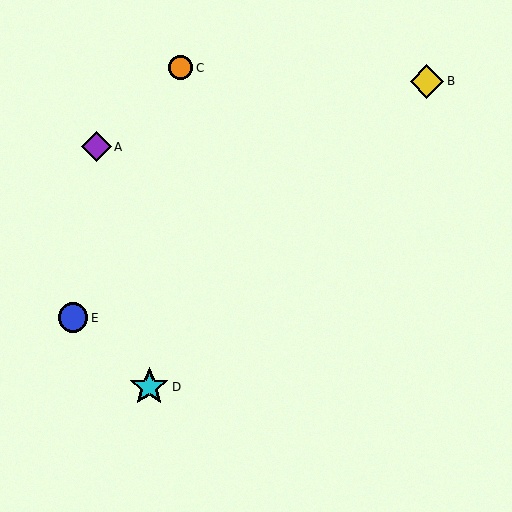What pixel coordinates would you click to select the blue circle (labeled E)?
Click at (73, 318) to select the blue circle E.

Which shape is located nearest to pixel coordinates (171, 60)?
The orange circle (labeled C) at (180, 68) is nearest to that location.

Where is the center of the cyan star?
The center of the cyan star is at (149, 387).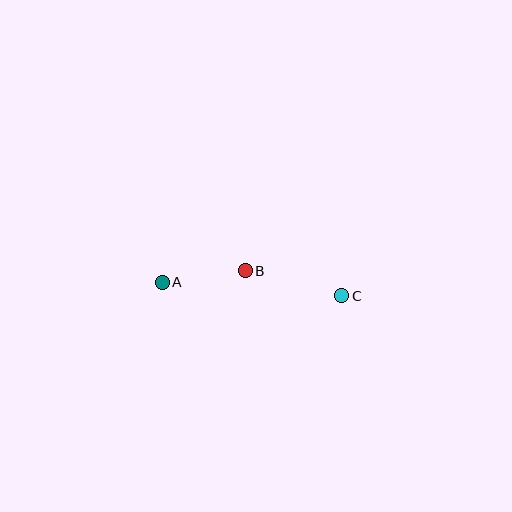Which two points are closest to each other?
Points A and B are closest to each other.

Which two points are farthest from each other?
Points A and C are farthest from each other.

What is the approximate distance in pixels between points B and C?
The distance between B and C is approximately 100 pixels.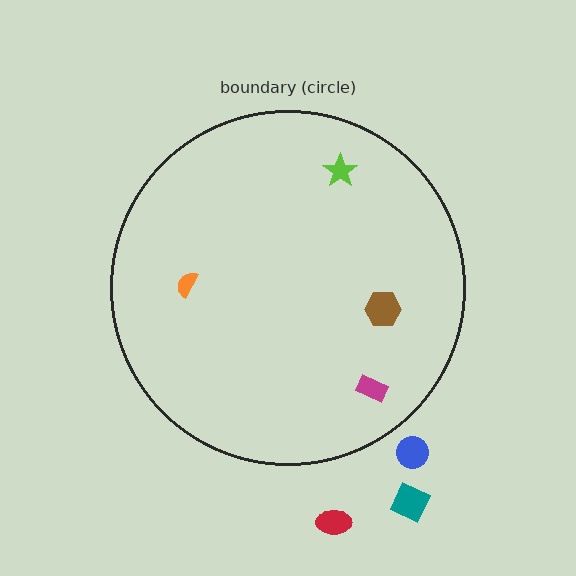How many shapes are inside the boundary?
4 inside, 3 outside.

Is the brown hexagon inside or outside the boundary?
Inside.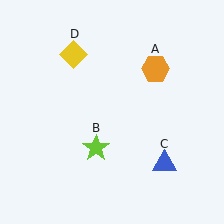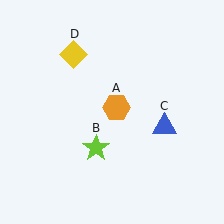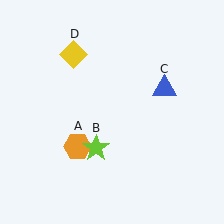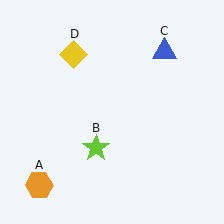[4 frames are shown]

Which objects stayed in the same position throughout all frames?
Lime star (object B) and yellow diamond (object D) remained stationary.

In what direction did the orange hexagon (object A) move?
The orange hexagon (object A) moved down and to the left.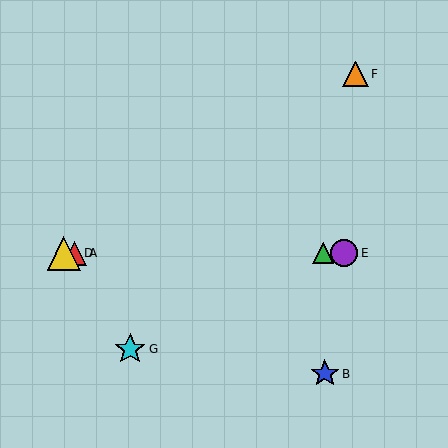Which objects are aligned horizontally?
Objects A, C, D, E are aligned horizontally.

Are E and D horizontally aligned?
Yes, both are at y≈253.